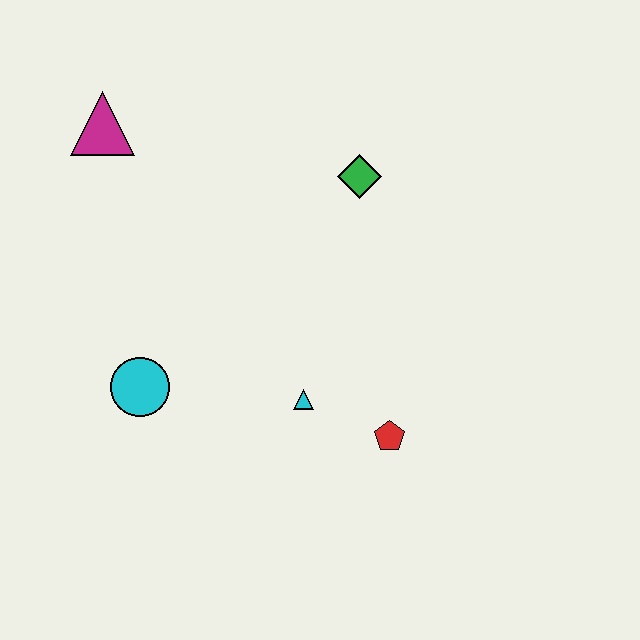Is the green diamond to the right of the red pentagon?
No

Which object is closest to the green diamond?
The cyan triangle is closest to the green diamond.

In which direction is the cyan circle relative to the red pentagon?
The cyan circle is to the left of the red pentagon.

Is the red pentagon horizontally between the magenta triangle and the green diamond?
No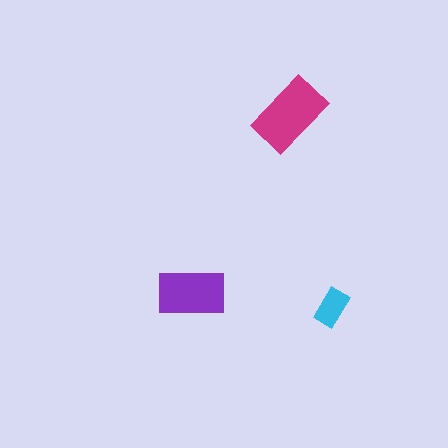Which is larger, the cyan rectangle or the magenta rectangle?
The magenta one.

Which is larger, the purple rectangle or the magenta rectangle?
The magenta one.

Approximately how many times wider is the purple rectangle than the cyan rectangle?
About 2 times wider.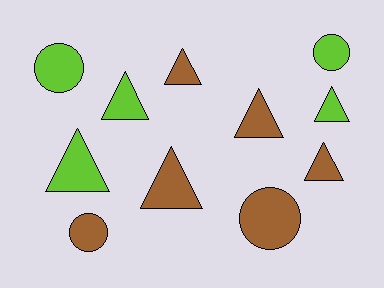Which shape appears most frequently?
Triangle, with 7 objects.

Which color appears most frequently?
Brown, with 6 objects.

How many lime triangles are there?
There are 3 lime triangles.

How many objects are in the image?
There are 11 objects.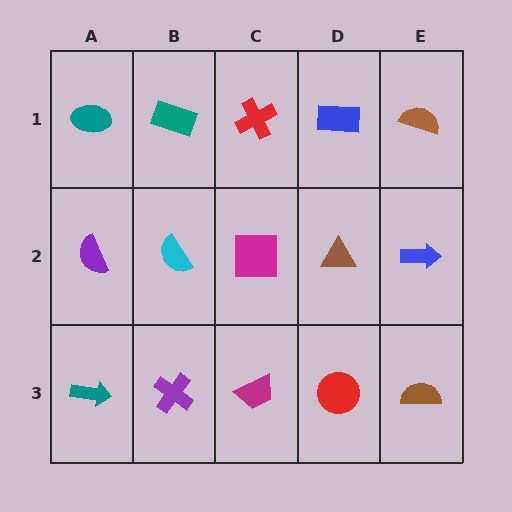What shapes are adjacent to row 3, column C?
A magenta square (row 2, column C), a purple cross (row 3, column B), a red circle (row 3, column D).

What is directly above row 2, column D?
A blue rectangle.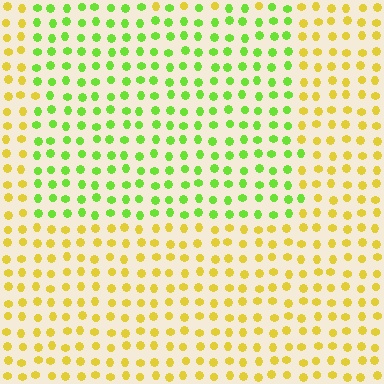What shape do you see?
I see a rectangle.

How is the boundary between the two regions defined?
The boundary is defined purely by a slight shift in hue (about 49 degrees). Spacing, size, and orientation are identical on both sides.